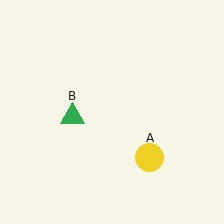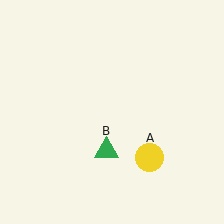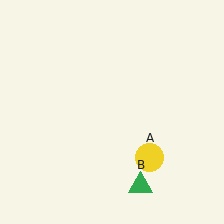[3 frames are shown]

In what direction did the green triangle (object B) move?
The green triangle (object B) moved down and to the right.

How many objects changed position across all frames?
1 object changed position: green triangle (object B).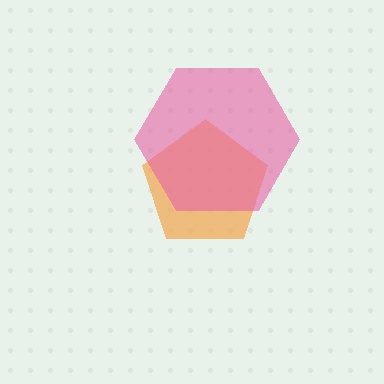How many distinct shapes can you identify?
There are 2 distinct shapes: an orange pentagon, a pink hexagon.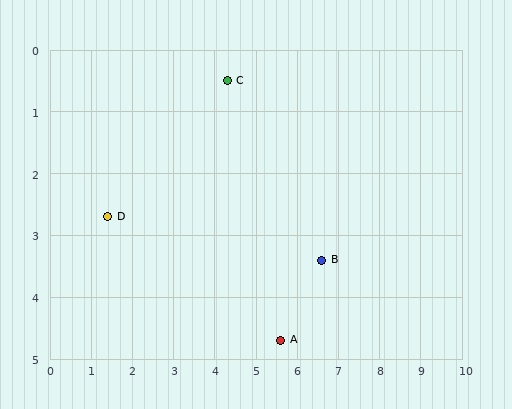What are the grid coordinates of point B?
Point B is at approximately (6.6, 3.4).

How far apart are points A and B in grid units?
Points A and B are about 1.6 grid units apart.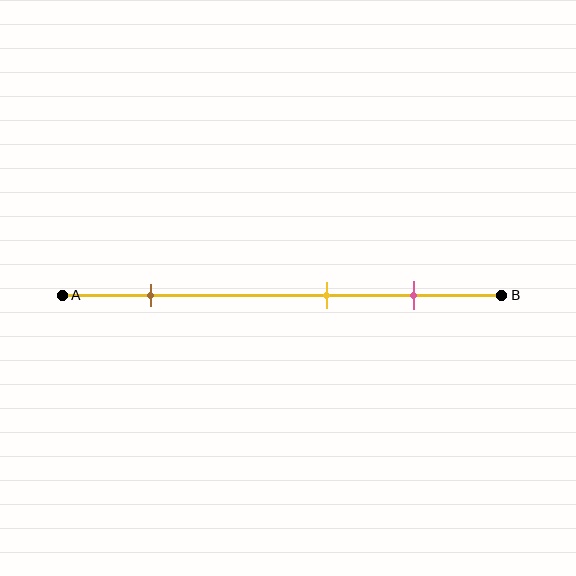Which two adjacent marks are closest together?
The yellow and pink marks are the closest adjacent pair.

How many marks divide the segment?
There are 3 marks dividing the segment.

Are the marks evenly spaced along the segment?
No, the marks are not evenly spaced.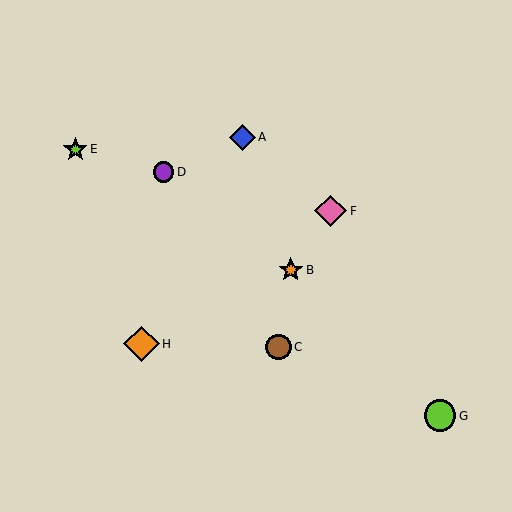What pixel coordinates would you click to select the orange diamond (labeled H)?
Click at (141, 344) to select the orange diamond H.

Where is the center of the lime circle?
The center of the lime circle is at (440, 416).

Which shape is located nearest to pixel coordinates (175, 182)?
The purple circle (labeled D) at (163, 172) is nearest to that location.